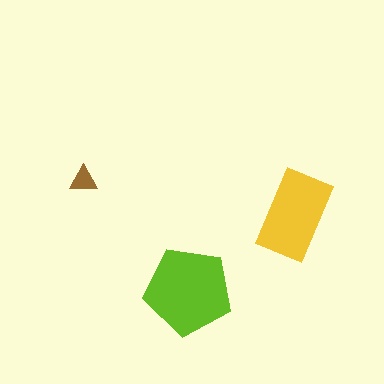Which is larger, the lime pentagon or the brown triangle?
The lime pentagon.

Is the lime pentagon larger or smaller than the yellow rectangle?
Larger.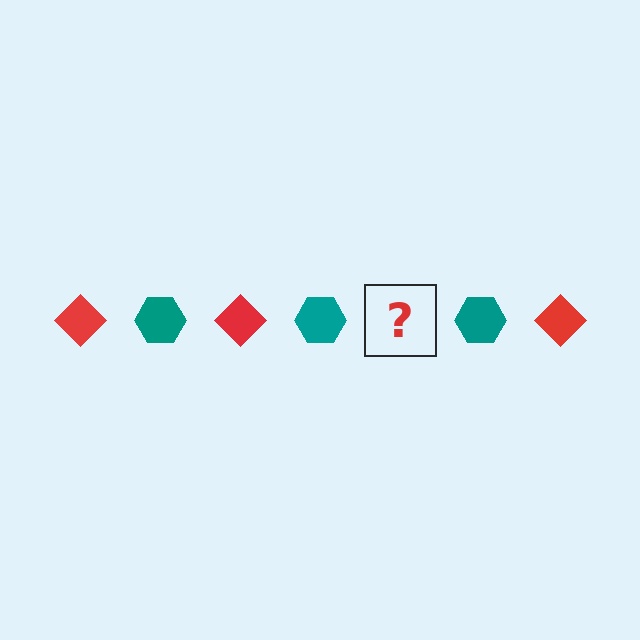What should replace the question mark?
The question mark should be replaced with a red diamond.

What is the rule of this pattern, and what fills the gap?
The rule is that the pattern alternates between red diamond and teal hexagon. The gap should be filled with a red diamond.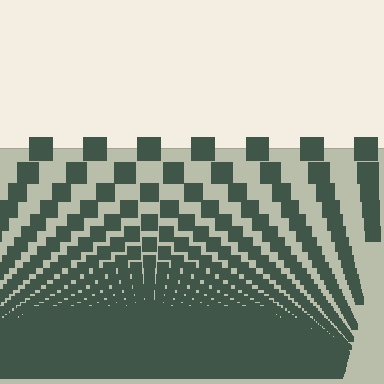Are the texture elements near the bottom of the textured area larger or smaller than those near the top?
Smaller. The gradient is inverted — elements near the bottom are smaller and denser.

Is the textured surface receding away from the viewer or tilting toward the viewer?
The surface appears to tilt toward the viewer. Texture elements get larger and sparser toward the top.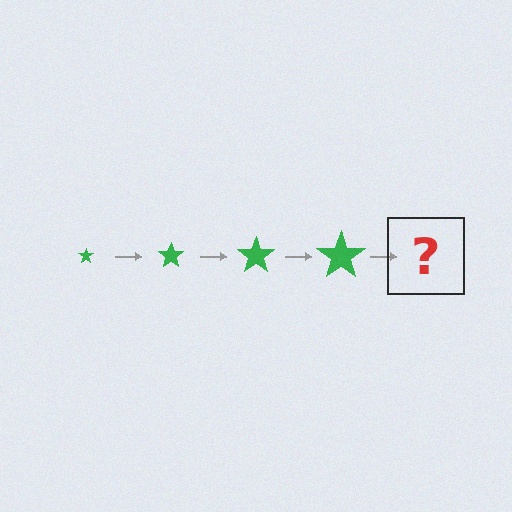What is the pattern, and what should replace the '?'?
The pattern is that the star gets progressively larger each step. The '?' should be a green star, larger than the previous one.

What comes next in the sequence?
The next element should be a green star, larger than the previous one.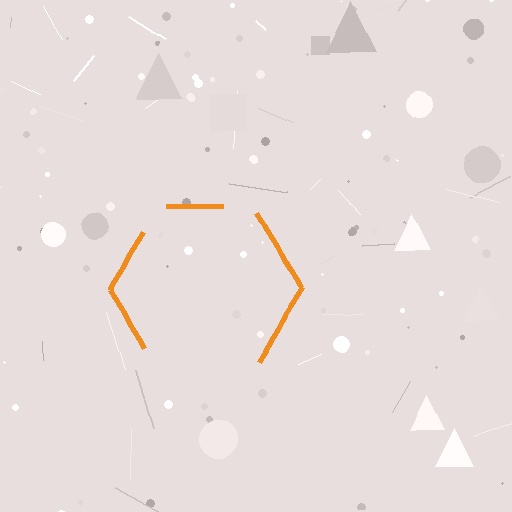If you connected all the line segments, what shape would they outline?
They would outline a hexagon.